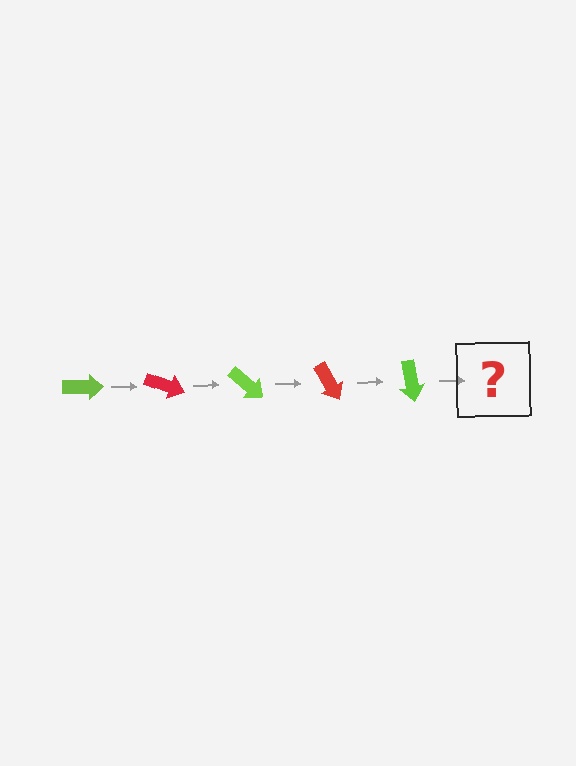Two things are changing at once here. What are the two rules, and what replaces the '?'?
The two rules are that it rotates 20 degrees each step and the color cycles through lime and red. The '?' should be a red arrow, rotated 100 degrees from the start.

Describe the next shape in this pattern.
It should be a red arrow, rotated 100 degrees from the start.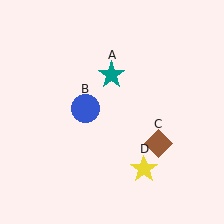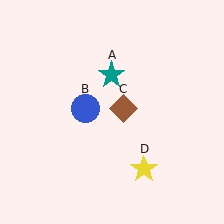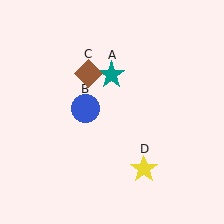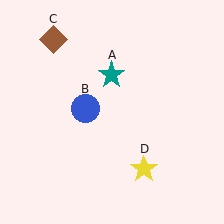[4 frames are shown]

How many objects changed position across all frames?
1 object changed position: brown diamond (object C).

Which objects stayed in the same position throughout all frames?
Teal star (object A) and blue circle (object B) and yellow star (object D) remained stationary.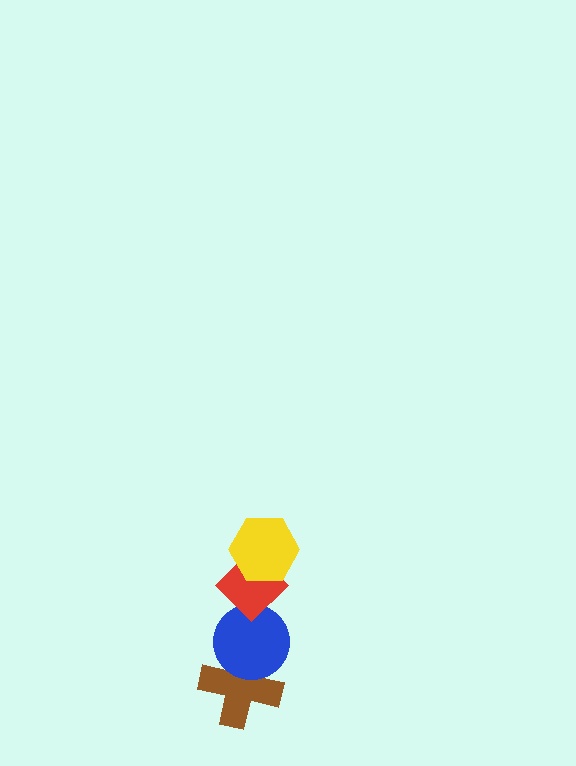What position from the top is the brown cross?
The brown cross is 4th from the top.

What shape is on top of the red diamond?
The yellow hexagon is on top of the red diamond.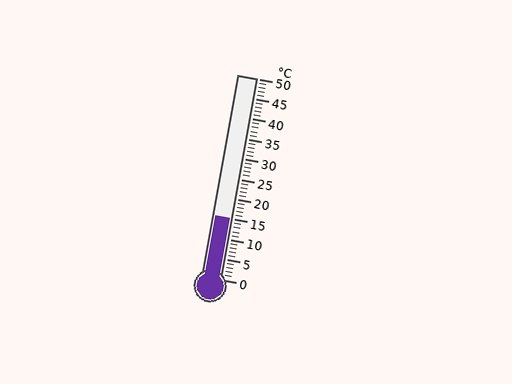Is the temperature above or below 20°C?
The temperature is below 20°C.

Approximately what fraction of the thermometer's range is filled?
The thermometer is filled to approximately 30% of its range.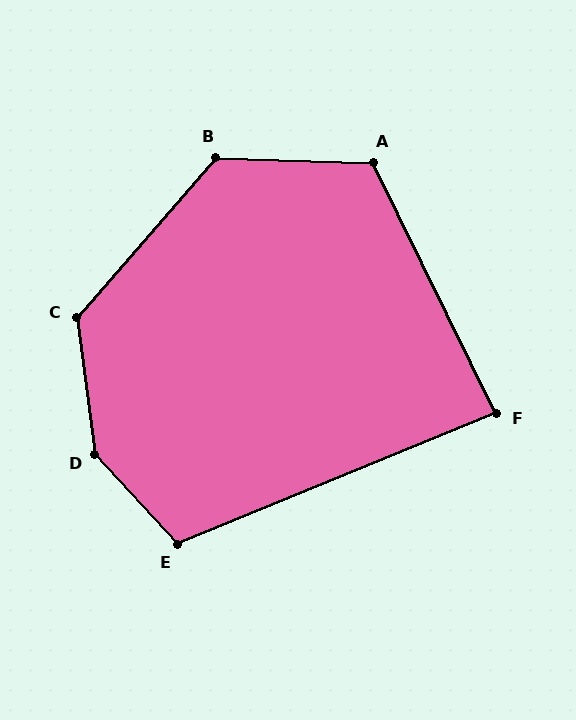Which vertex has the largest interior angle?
D, at approximately 145 degrees.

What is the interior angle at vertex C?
Approximately 132 degrees (obtuse).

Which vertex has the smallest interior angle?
F, at approximately 86 degrees.